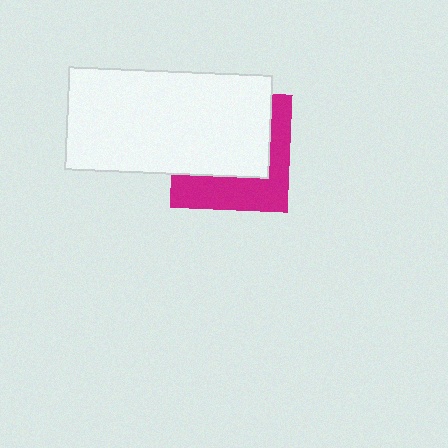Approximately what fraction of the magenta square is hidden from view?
Roughly 61% of the magenta square is hidden behind the white rectangle.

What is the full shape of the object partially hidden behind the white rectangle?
The partially hidden object is a magenta square.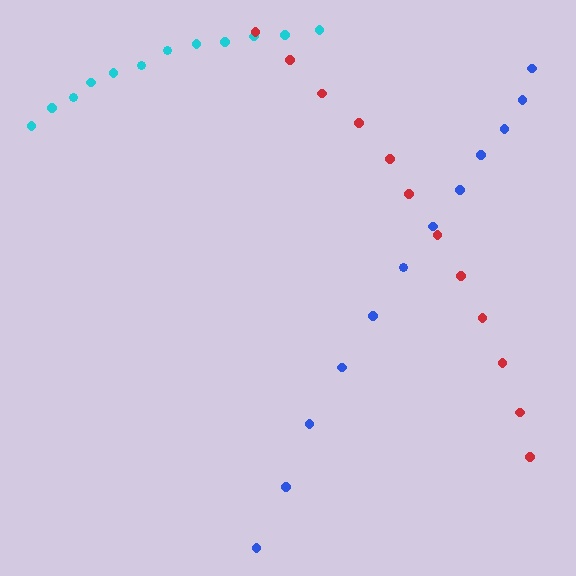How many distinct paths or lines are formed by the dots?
There are 3 distinct paths.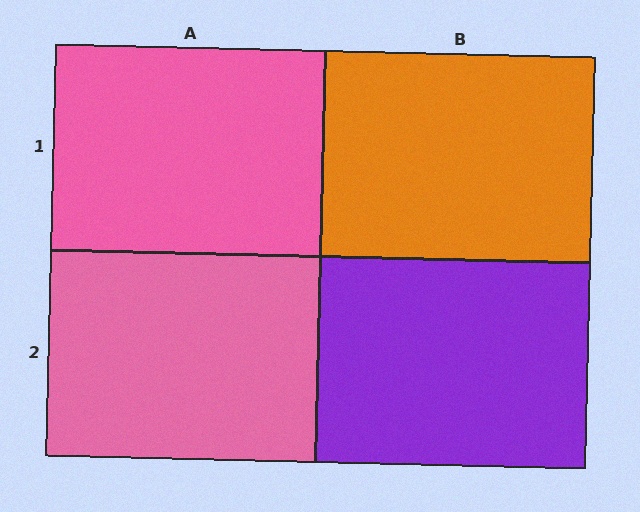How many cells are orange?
1 cell is orange.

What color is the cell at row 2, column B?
Purple.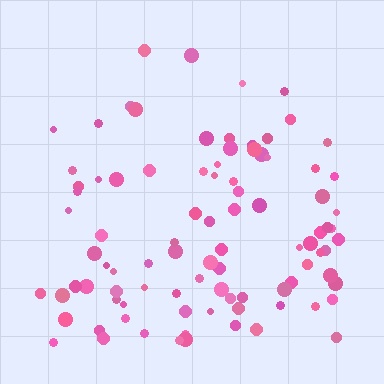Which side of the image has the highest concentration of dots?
The bottom.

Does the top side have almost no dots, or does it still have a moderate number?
Still a moderate number, just noticeably fewer than the bottom.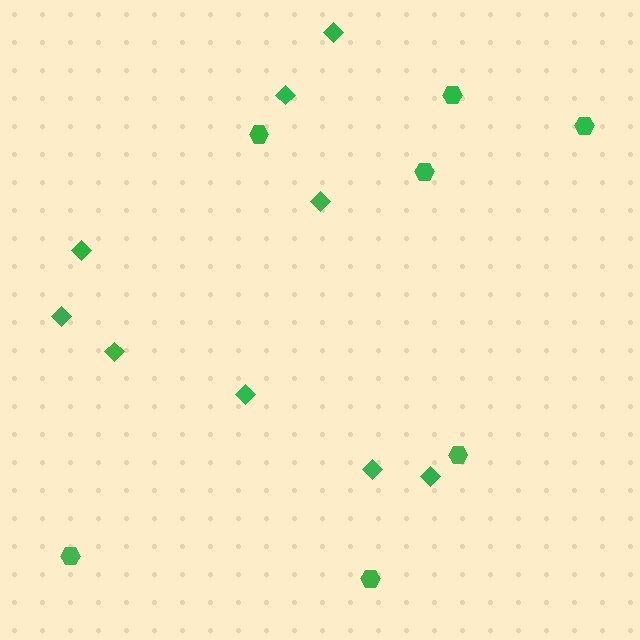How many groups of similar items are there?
There are 2 groups: one group of diamonds (9) and one group of hexagons (7).